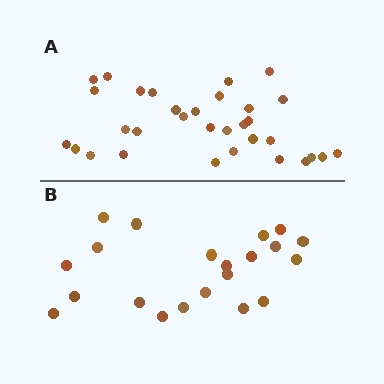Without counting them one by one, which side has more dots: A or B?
Region A (the top region) has more dots.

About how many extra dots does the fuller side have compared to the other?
Region A has roughly 12 or so more dots than region B.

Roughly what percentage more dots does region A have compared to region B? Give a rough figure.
About 50% more.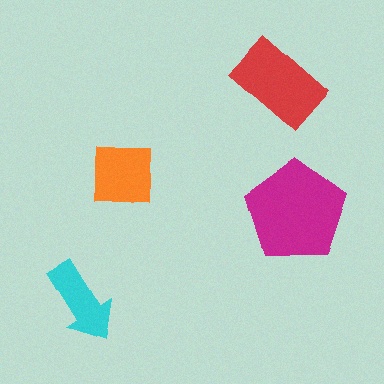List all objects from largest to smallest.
The magenta pentagon, the red rectangle, the orange square, the cyan arrow.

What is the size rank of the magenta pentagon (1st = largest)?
1st.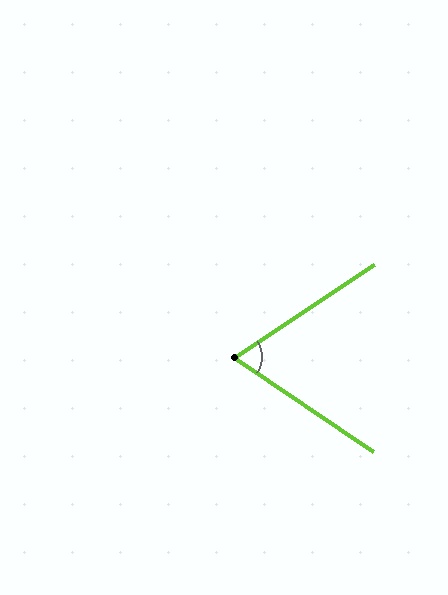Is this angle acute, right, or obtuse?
It is acute.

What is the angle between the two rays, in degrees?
Approximately 68 degrees.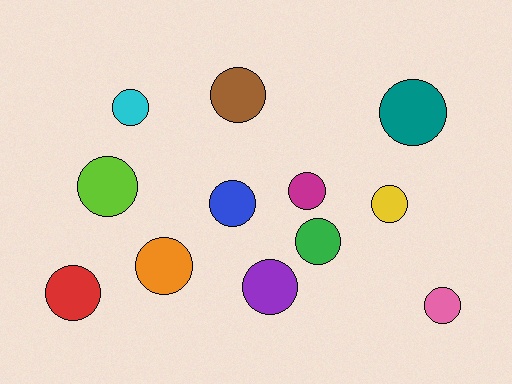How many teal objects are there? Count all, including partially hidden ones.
There is 1 teal object.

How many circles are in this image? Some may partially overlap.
There are 12 circles.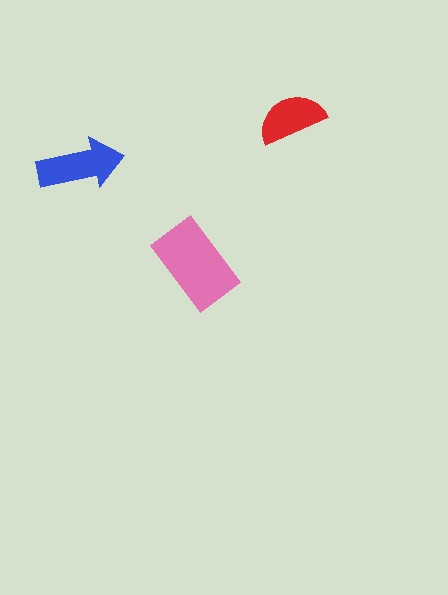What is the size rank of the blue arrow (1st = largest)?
2nd.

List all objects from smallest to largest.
The red semicircle, the blue arrow, the pink rectangle.